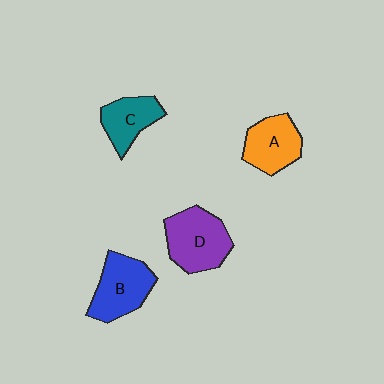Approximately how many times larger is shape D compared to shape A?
Approximately 1.3 times.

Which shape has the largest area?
Shape D (purple).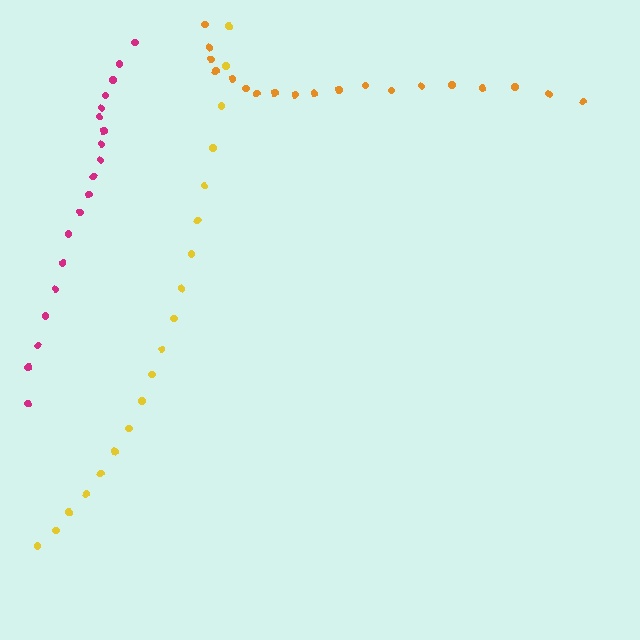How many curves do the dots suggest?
There are 3 distinct paths.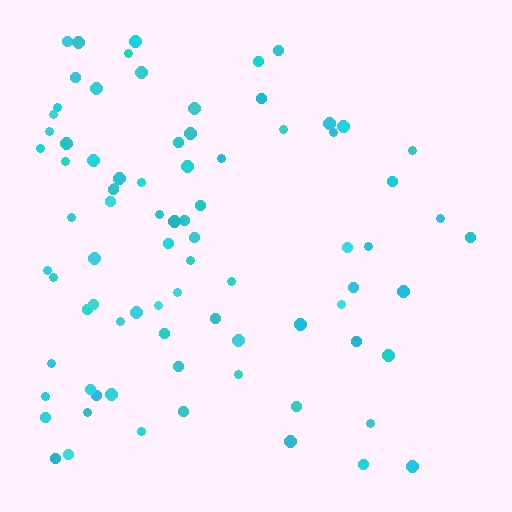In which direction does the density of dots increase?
From right to left, with the left side densest.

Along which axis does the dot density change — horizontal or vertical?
Horizontal.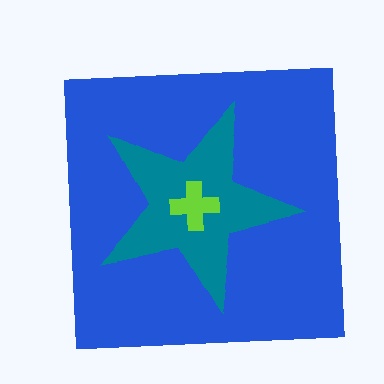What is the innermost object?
The lime cross.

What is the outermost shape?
The blue square.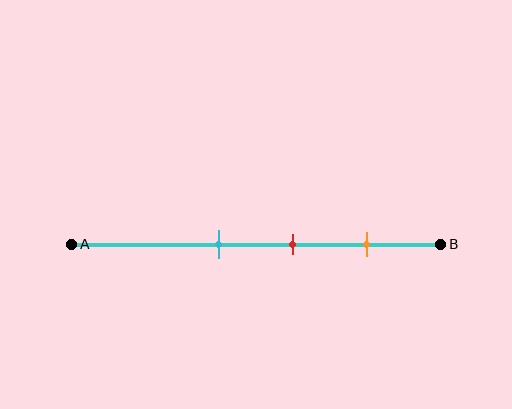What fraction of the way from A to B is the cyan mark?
The cyan mark is approximately 40% (0.4) of the way from A to B.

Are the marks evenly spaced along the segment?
Yes, the marks are approximately evenly spaced.